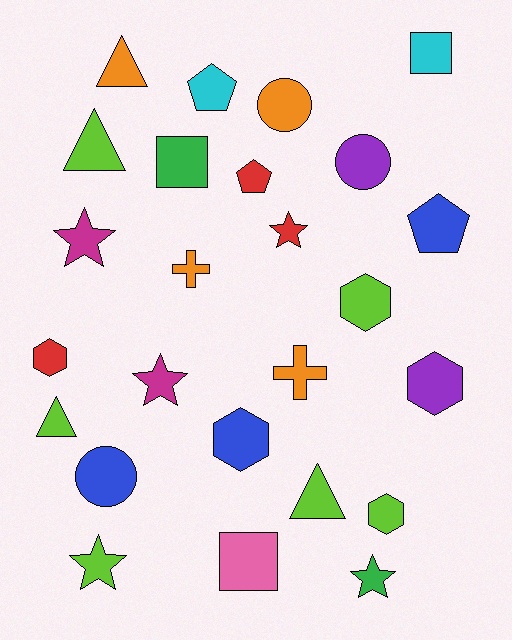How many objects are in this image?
There are 25 objects.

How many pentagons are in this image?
There are 3 pentagons.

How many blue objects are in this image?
There are 3 blue objects.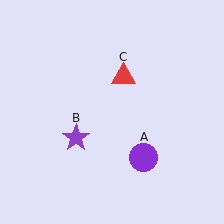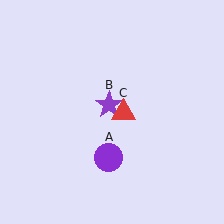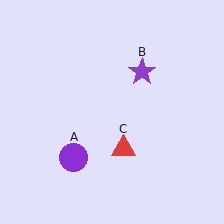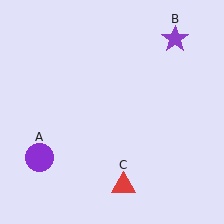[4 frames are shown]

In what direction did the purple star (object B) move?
The purple star (object B) moved up and to the right.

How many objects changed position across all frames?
3 objects changed position: purple circle (object A), purple star (object B), red triangle (object C).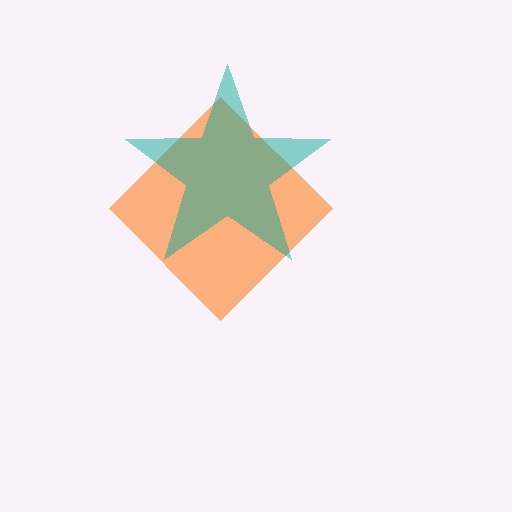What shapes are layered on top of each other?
The layered shapes are: an orange diamond, a teal star.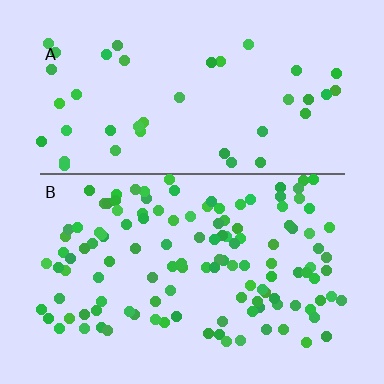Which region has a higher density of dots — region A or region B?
B (the bottom).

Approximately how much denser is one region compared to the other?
Approximately 3.0× — region B over region A.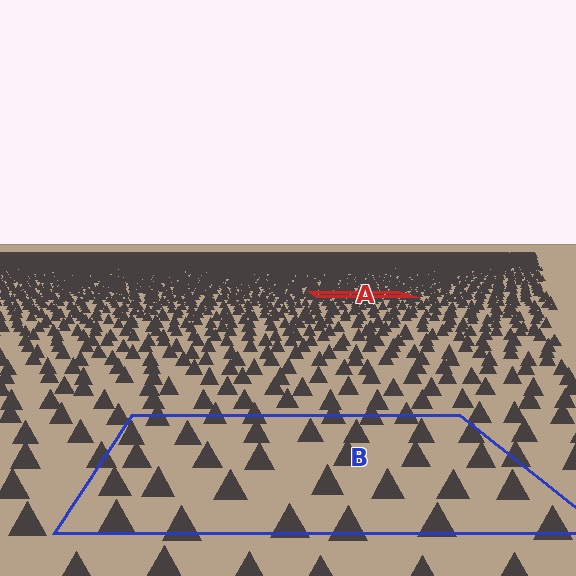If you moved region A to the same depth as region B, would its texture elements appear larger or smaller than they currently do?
They would appear larger. At a closer depth, the same texture elements are projected at a bigger on-screen size.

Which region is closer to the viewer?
Region B is closer. The texture elements there are larger and more spread out.